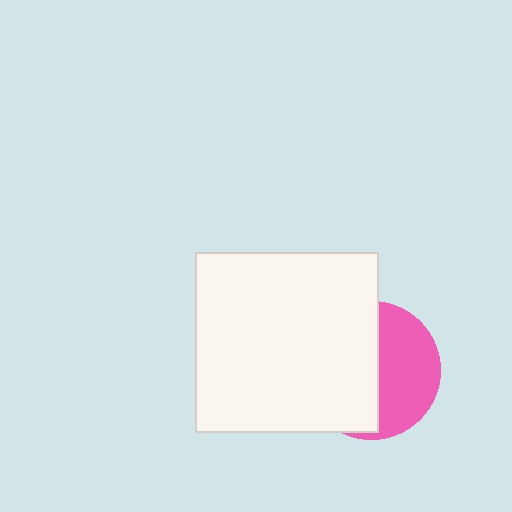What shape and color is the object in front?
The object in front is a white rectangle.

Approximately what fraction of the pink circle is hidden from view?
Roughly 56% of the pink circle is hidden behind the white rectangle.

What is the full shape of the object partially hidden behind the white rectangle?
The partially hidden object is a pink circle.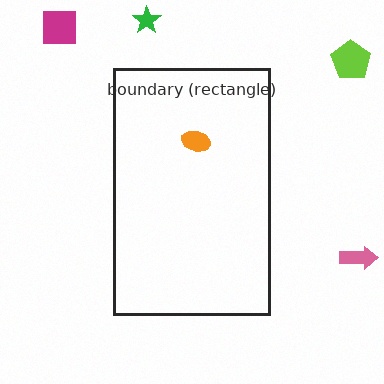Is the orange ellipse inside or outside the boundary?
Inside.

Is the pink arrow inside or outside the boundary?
Outside.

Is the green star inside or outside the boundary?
Outside.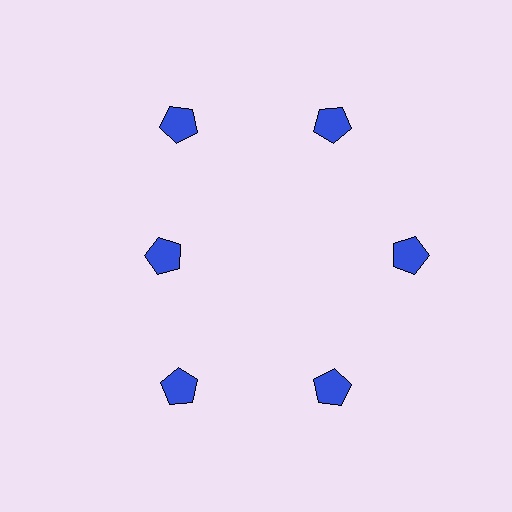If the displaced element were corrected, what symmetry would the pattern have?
It would have 6-fold rotational symmetry — the pattern would map onto itself every 60 degrees.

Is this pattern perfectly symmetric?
No. The 6 blue pentagons are arranged in a ring, but one element near the 9 o'clock position is pulled inward toward the center, breaking the 6-fold rotational symmetry.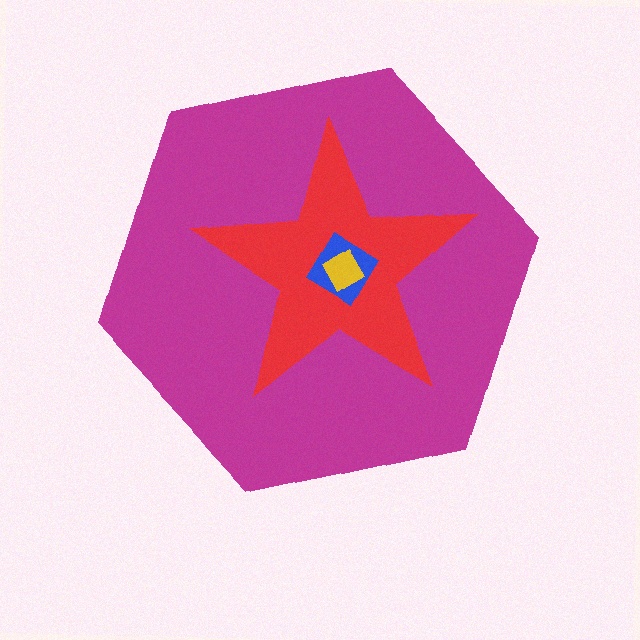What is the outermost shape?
The magenta hexagon.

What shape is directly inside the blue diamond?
The yellow diamond.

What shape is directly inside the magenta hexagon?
The red star.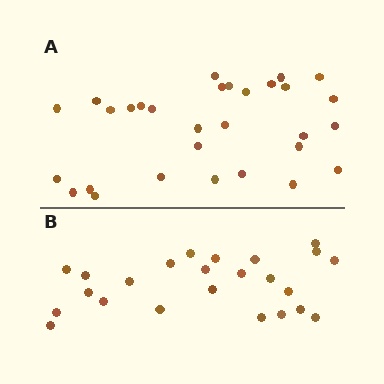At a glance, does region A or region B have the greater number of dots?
Region A (the top region) has more dots.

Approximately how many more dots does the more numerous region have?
Region A has about 6 more dots than region B.